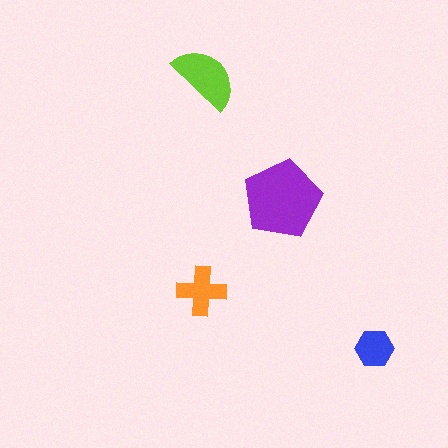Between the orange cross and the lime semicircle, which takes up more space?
The lime semicircle.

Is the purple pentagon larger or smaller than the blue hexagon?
Larger.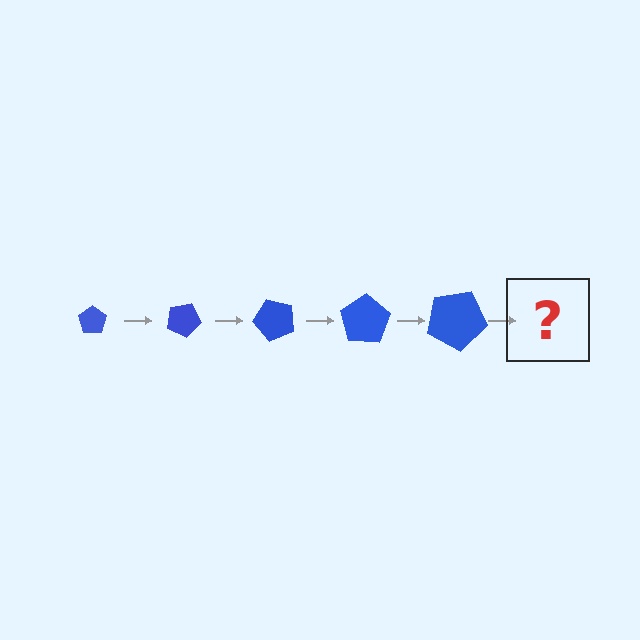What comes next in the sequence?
The next element should be a pentagon, larger than the previous one and rotated 125 degrees from the start.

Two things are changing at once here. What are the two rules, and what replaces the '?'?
The two rules are that the pentagon grows larger each step and it rotates 25 degrees each step. The '?' should be a pentagon, larger than the previous one and rotated 125 degrees from the start.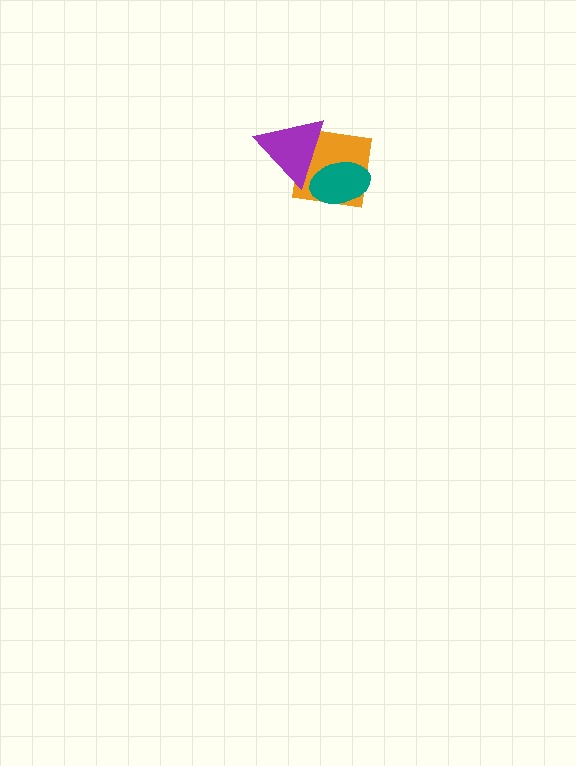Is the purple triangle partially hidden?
No, no other shape covers it.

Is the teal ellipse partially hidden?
Yes, it is partially covered by another shape.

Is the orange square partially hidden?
Yes, it is partially covered by another shape.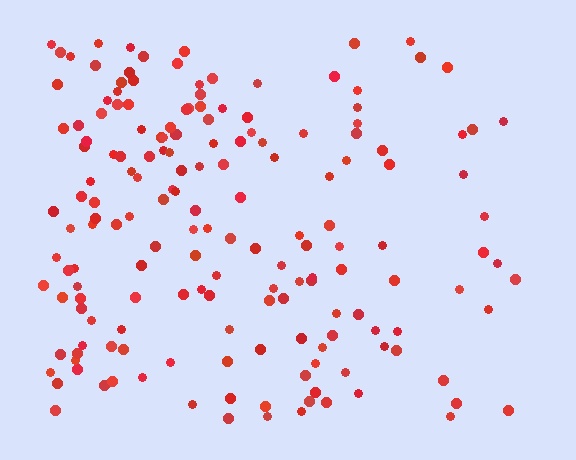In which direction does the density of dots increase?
From right to left, with the left side densest.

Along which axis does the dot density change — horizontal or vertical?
Horizontal.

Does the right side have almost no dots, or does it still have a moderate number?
Still a moderate number, just noticeably fewer than the left.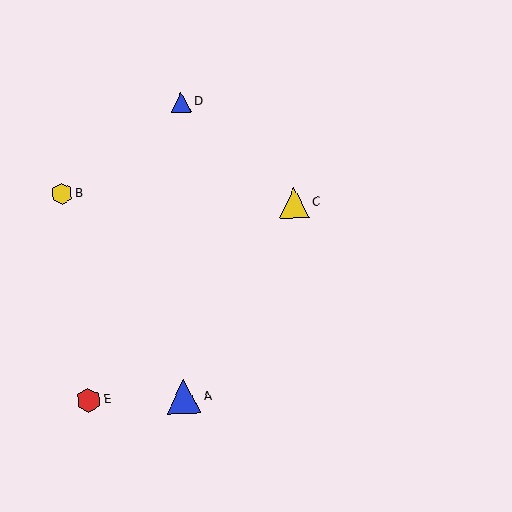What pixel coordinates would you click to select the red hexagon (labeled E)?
Click at (88, 400) to select the red hexagon E.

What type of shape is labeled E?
Shape E is a red hexagon.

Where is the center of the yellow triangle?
The center of the yellow triangle is at (294, 203).